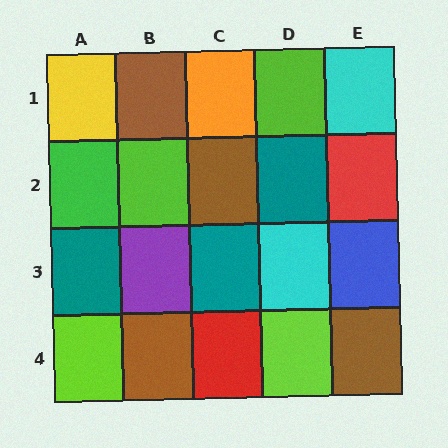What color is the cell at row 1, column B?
Brown.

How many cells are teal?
3 cells are teal.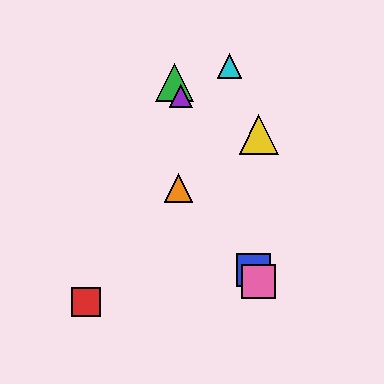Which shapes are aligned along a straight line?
The blue square, the green triangle, the purple triangle, the pink square are aligned along a straight line.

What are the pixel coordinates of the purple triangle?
The purple triangle is at (181, 96).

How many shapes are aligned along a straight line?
4 shapes (the blue square, the green triangle, the purple triangle, the pink square) are aligned along a straight line.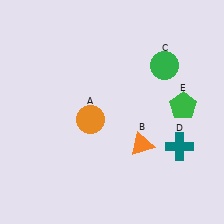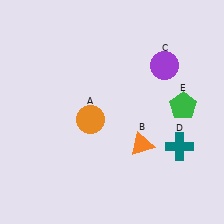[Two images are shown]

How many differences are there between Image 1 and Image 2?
There is 1 difference between the two images.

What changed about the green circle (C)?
In Image 1, C is green. In Image 2, it changed to purple.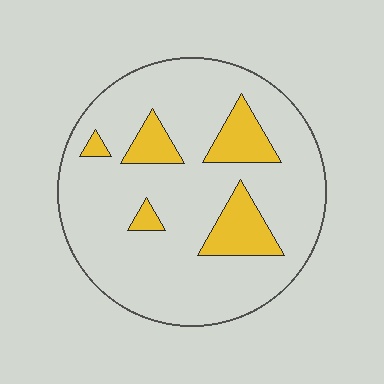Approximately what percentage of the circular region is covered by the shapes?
Approximately 15%.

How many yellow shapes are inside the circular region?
5.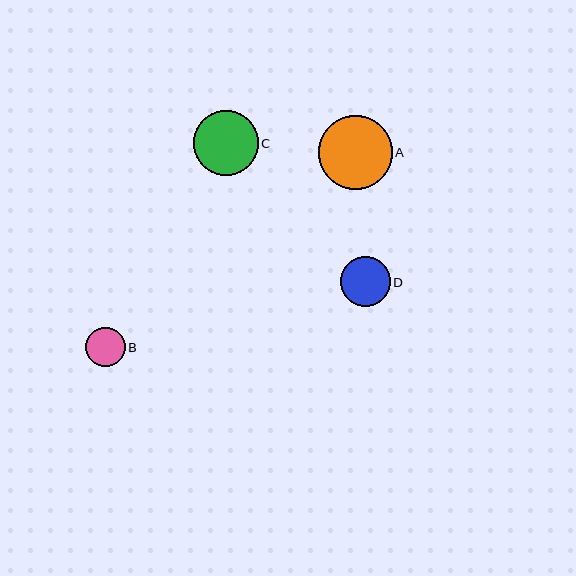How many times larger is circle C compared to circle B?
Circle C is approximately 1.7 times the size of circle B.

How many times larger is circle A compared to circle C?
Circle A is approximately 1.1 times the size of circle C.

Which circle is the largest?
Circle A is the largest with a size of approximately 73 pixels.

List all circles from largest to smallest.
From largest to smallest: A, C, D, B.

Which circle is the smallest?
Circle B is the smallest with a size of approximately 39 pixels.